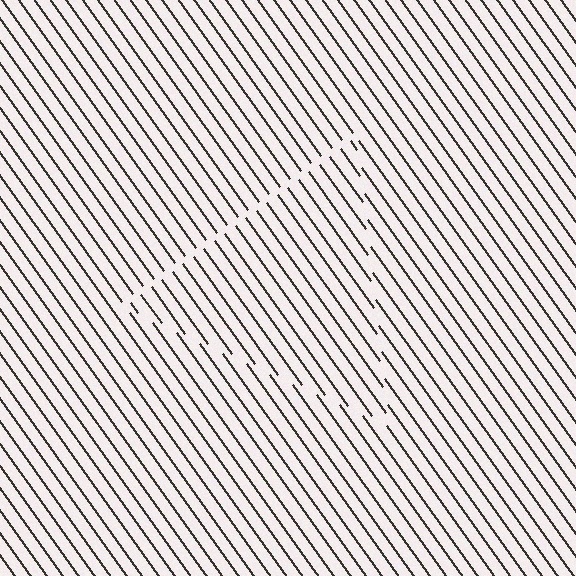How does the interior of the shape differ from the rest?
The interior of the shape contains the same grating, shifted by half a period — the contour is defined by the phase discontinuity where line-ends from the inner and outer gratings abut.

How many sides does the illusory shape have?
3 sides — the line-ends trace a triangle.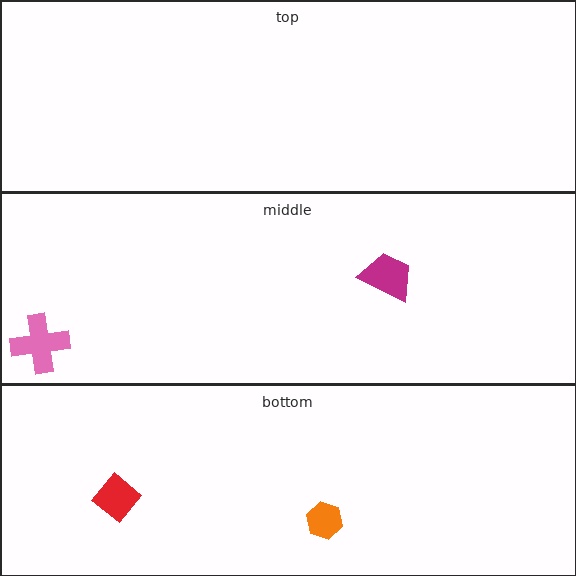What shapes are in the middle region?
The magenta trapezoid, the pink cross.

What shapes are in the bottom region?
The red diamond, the orange hexagon.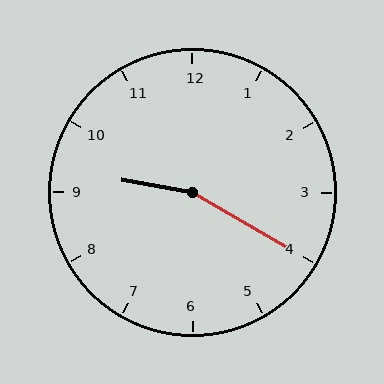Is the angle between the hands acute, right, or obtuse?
It is obtuse.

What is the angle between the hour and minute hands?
Approximately 160 degrees.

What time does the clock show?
9:20.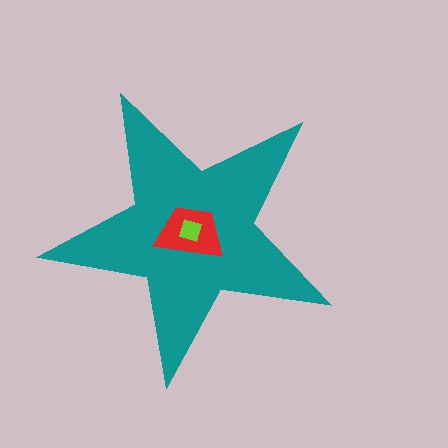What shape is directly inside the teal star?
The red trapezoid.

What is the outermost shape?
The teal star.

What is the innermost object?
The lime square.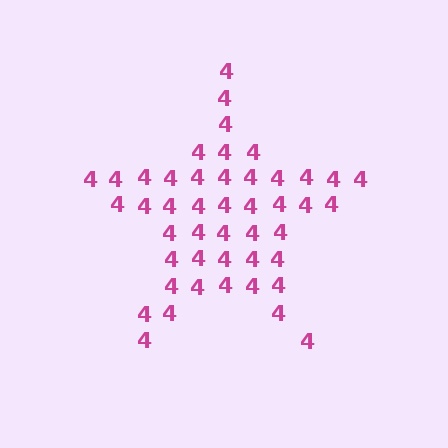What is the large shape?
The large shape is a star.